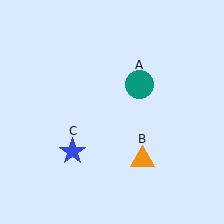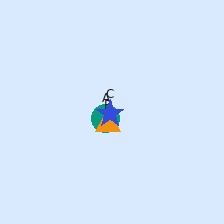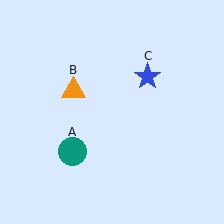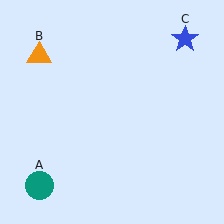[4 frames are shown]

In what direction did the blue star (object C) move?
The blue star (object C) moved up and to the right.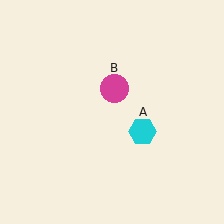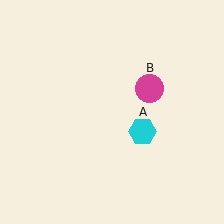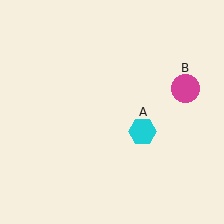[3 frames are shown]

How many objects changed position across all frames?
1 object changed position: magenta circle (object B).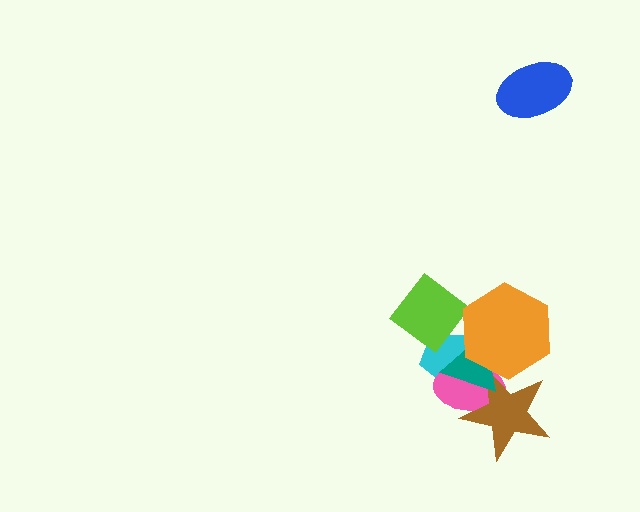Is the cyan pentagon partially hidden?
Yes, it is partially covered by another shape.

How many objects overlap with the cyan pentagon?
4 objects overlap with the cyan pentagon.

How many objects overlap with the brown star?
3 objects overlap with the brown star.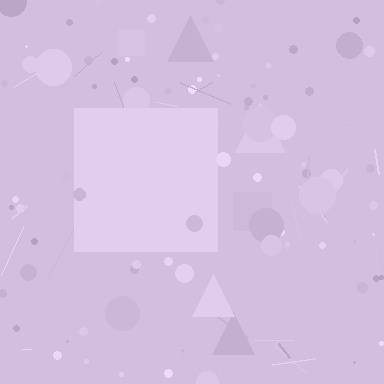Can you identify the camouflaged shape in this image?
The camouflaged shape is a square.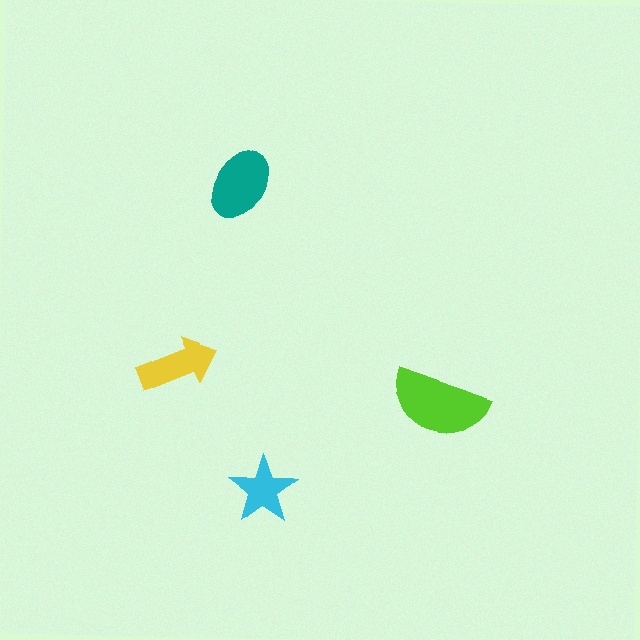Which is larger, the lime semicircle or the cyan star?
The lime semicircle.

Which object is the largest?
The lime semicircle.